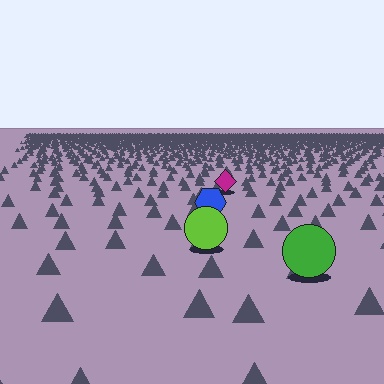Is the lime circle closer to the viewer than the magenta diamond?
Yes. The lime circle is closer — you can tell from the texture gradient: the ground texture is coarser near it.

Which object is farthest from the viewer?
The magenta diamond is farthest from the viewer. It appears smaller and the ground texture around it is denser.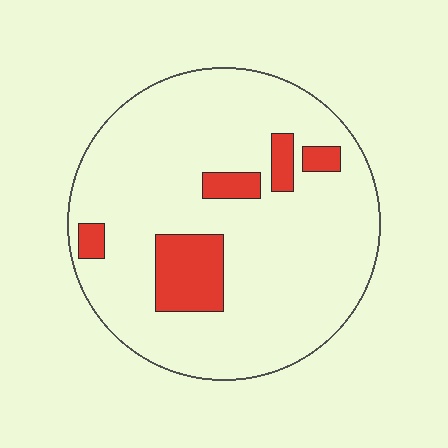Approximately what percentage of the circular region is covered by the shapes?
Approximately 15%.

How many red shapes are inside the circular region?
5.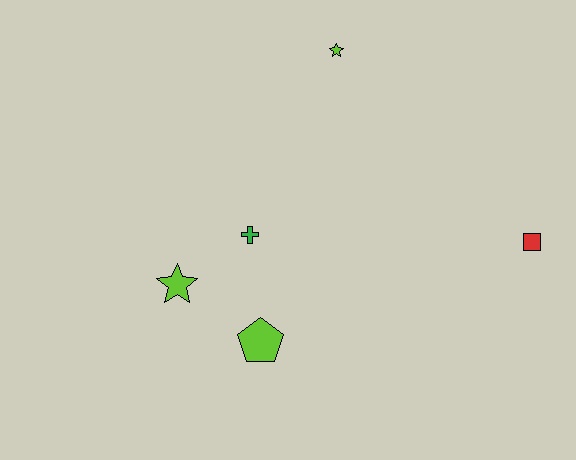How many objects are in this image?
There are 5 objects.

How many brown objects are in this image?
There are no brown objects.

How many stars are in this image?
There are 2 stars.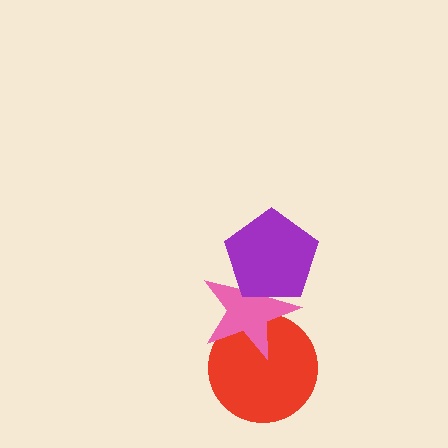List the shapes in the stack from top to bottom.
From top to bottom: the purple pentagon, the pink star, the red circle.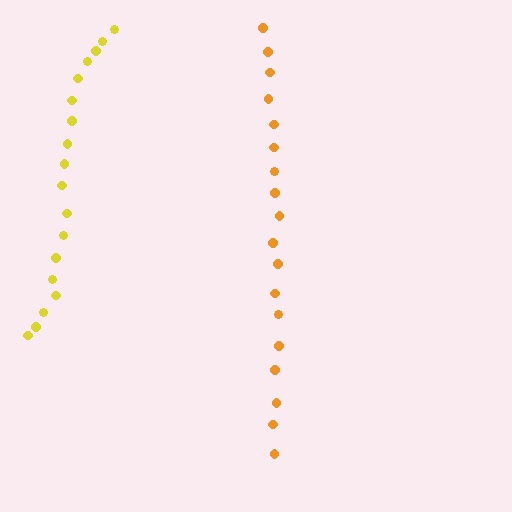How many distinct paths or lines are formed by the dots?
There are 2 distinct paths.